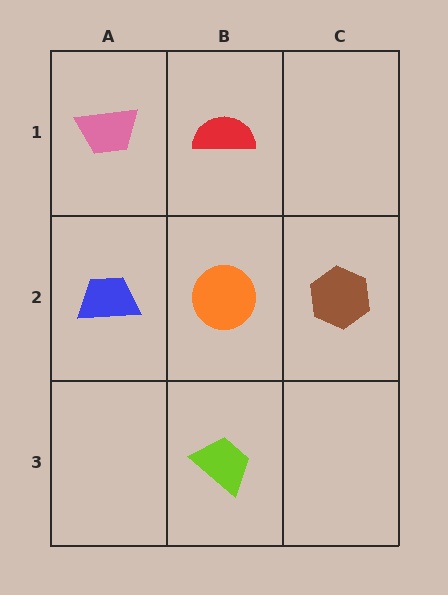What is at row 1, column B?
A red semicircle.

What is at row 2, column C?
A brown hexagon.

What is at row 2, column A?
A blue trapezoid.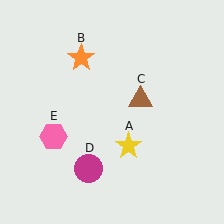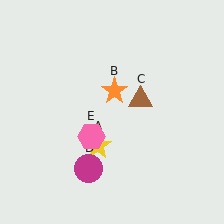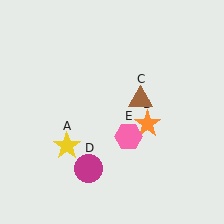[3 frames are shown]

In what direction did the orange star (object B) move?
The orange star (object B) moved down and to the right.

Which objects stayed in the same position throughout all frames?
Brown triangle (object C) and magenta circle (object D) remained stationary.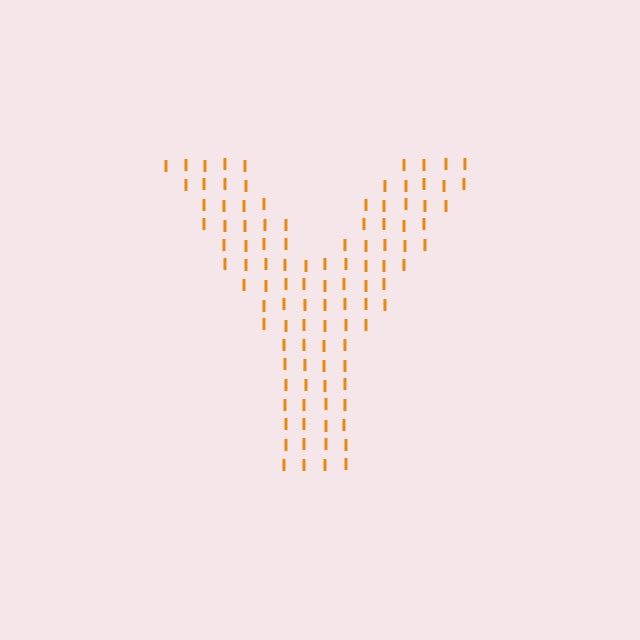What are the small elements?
The small elements are letter I's.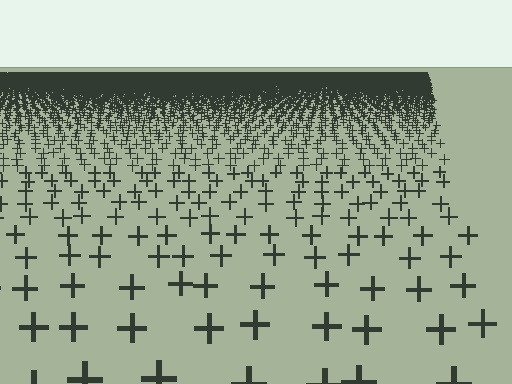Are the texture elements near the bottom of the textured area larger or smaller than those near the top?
Larger. Near the bottom, elements are closer to the viewer and appear at a bigger on-screen size.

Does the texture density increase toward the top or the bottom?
Density increases toward the top.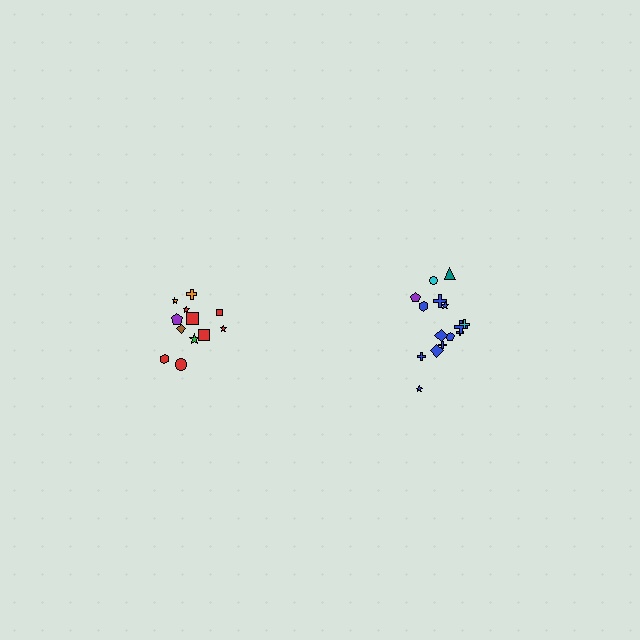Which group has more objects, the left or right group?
The right group.